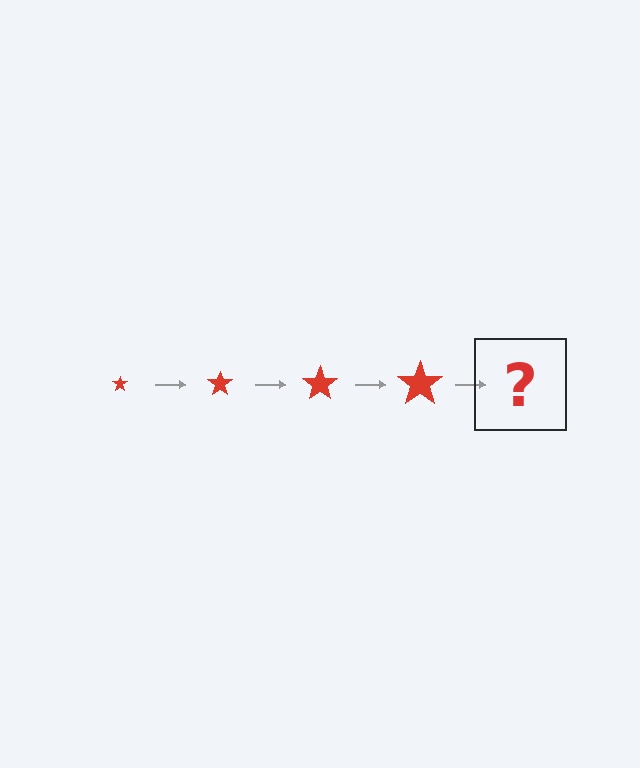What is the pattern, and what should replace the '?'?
The pattern is that the star gets progressively larger each step. The '?' should be a red star, larger than the previous one.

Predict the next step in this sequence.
The next step is a red star, larger than the previous one.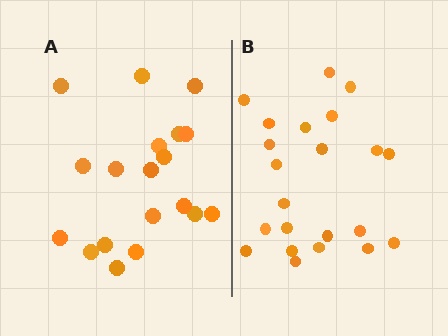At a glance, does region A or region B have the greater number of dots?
Region B (the right region) has more dots.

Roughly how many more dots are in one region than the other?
Region B has just a few more — roughly 2 or 3 more dots than region A.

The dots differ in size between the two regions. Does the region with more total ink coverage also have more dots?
No. Region A has more total ink coverage because its dots are larger, but region B actually contains more individual dots. Total area can be misleading — the number of items is what matters here.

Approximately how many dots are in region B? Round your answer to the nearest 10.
About 20 dots. (The exact count is 22, which rounds to 20.)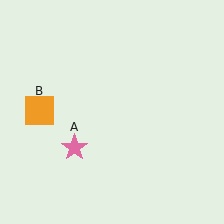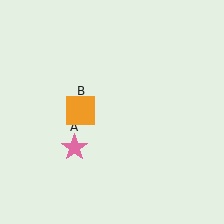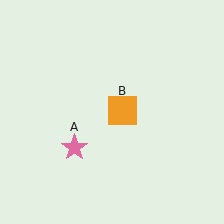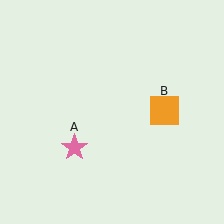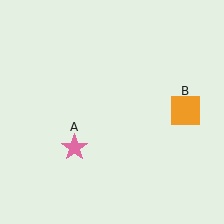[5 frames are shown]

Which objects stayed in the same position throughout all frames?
Pink star (object A) remained stationary.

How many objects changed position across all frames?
1 object changed position: orange square (object B).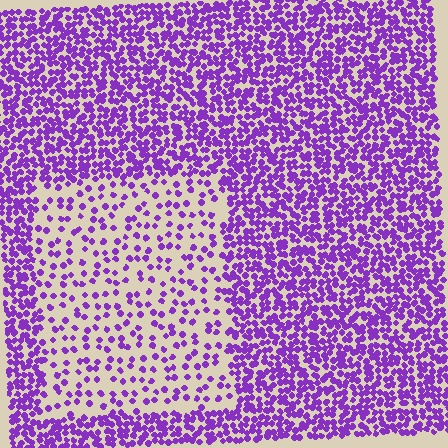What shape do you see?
I see a rectangle.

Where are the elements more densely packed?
The elements are more densely packed outside the rectangle boundary.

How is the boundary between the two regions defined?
The boundary is defined by a change in element density (approximately 2.6x ratio). All elements are the same color, size, and shape.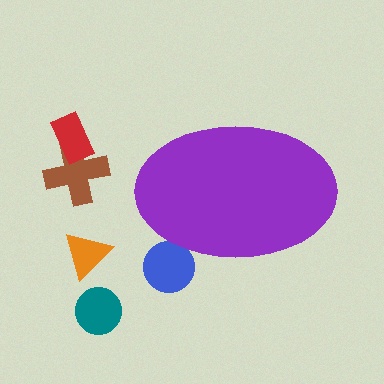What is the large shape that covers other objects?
A purple ellipse.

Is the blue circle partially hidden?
Yes, the blue circle is partially hidden behind the purple ellipse.